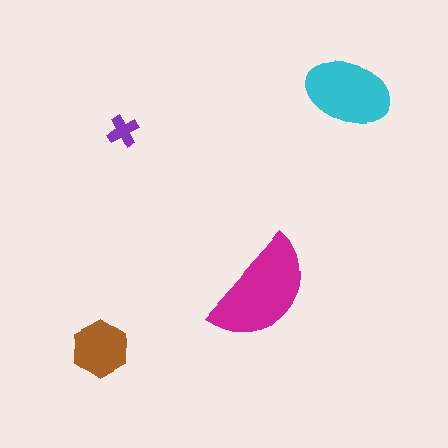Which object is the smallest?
The purple cross.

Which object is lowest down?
The brown hexagon is bottommost.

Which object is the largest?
The magenta semicircle.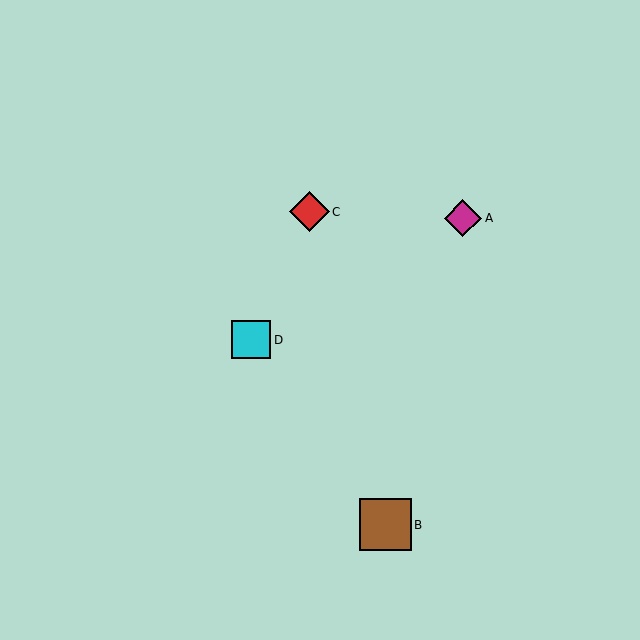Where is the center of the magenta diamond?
The center of the magenta diamond is at (463, 218).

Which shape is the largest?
The brown square (labeled B) is the largest.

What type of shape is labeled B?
Shape B is a brown square.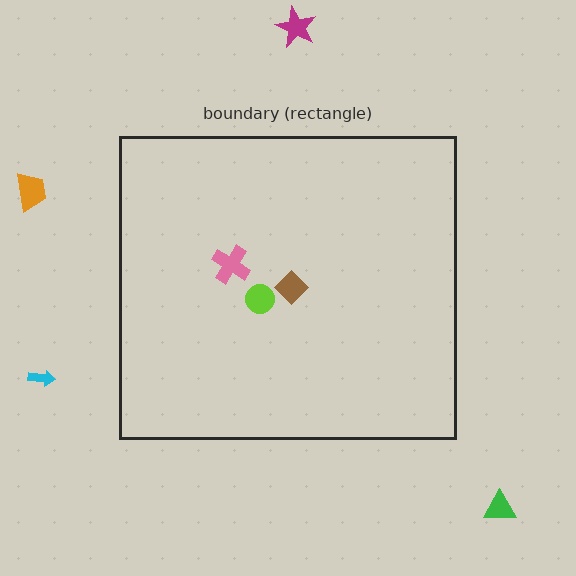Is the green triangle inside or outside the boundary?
Outside.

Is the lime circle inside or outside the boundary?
Inside.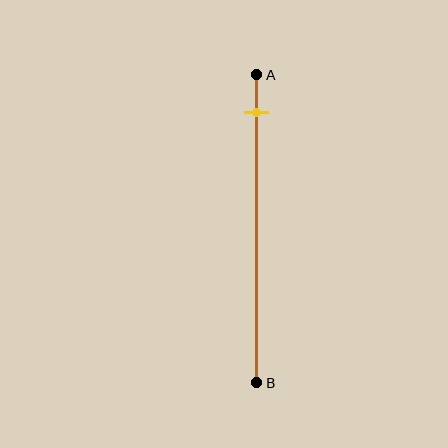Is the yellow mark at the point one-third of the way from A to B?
No, the mark is at about 10% from A, not at the 33% one-third point.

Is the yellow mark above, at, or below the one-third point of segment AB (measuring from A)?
The yellow mark is above the one-third point of segment AB.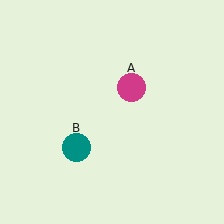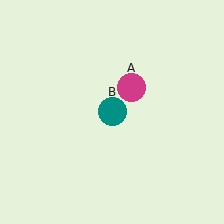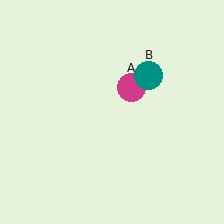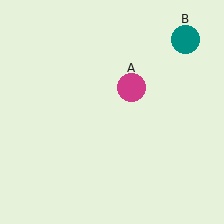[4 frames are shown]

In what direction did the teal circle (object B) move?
The teal circle (object B) moved up and to the right.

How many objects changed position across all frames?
1 object changed position: teal circle (object B).